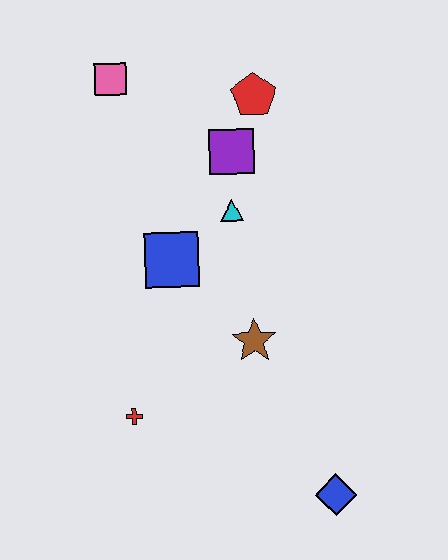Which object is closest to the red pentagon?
The purple square is closest to the red pentagon.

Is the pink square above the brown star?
Yes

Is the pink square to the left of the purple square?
Yes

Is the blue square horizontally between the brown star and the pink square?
Yes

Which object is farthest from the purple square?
The blue diamond is farthest from the purple square.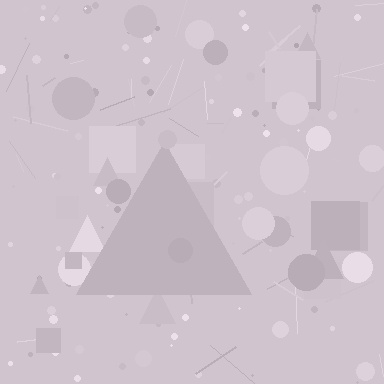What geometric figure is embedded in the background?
A triangle is embedded in the background.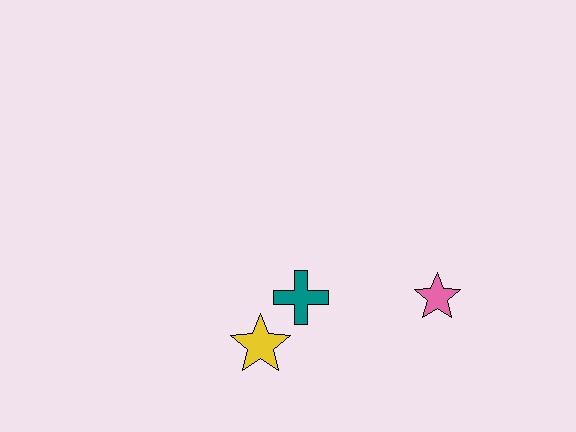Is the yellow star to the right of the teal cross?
No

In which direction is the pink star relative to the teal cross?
The pink star is to the right of the teal cross.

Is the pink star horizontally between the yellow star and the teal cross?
No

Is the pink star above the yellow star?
Yes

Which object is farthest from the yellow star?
The pink star is farthest from the yellow star.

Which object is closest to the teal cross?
The yellow star is closest to the teal cross.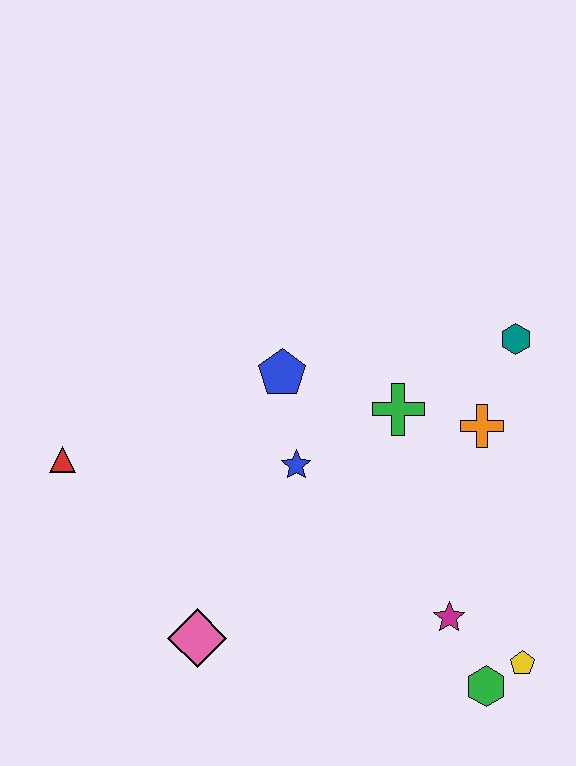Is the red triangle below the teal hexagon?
Yes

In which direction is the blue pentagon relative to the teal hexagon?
The blue pentagon is to the left of the teal hexagon.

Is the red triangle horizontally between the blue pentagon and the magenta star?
No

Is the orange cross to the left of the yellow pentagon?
Yes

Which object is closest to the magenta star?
The green hexagon is closest to the magenta star.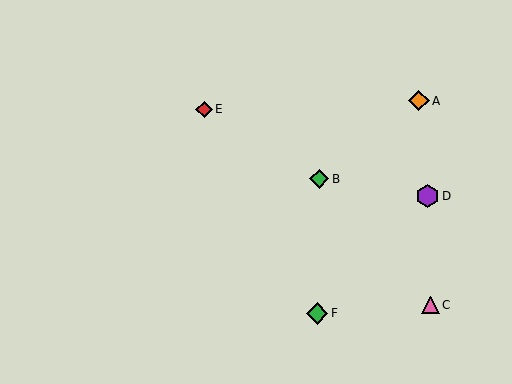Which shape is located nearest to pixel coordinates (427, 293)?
The pink triangle (labeled C) at (431, 305) is nearest to that location.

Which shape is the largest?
The purple hexagon (labeled D) is the largest.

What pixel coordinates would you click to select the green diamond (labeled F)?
Click at (317, 313) to select the green diamond F.